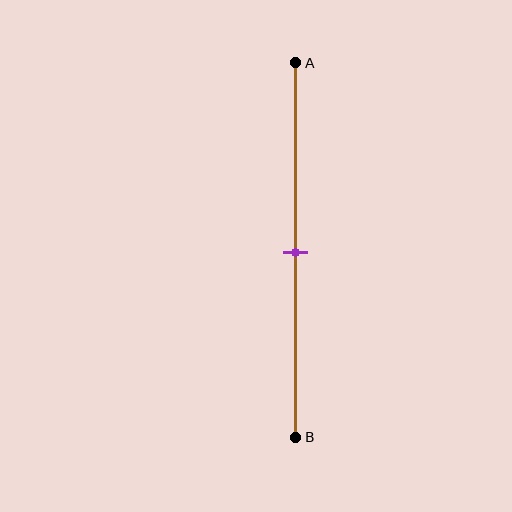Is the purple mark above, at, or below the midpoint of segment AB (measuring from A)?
The purple mark is approximately at the midpoint of segment AB.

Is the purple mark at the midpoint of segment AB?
Yes, the mark is approximately at the midpoint.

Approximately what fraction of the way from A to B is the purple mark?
The purple mark is approximately 50% of the way from A to B.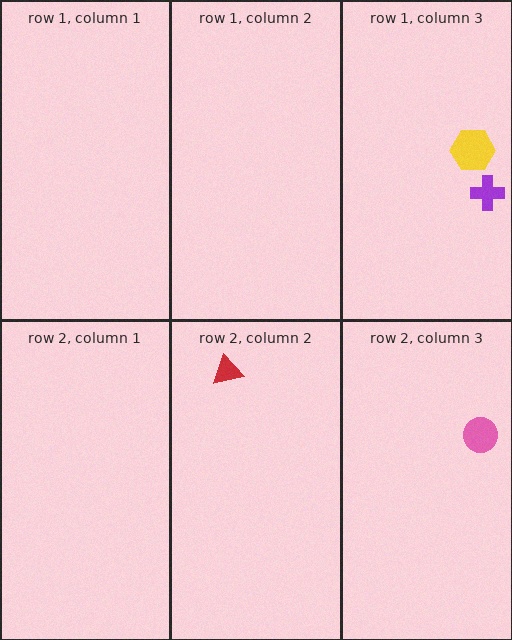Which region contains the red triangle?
The row 2, column 2 region.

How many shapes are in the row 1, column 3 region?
2.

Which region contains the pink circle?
The row 2, column 3 region.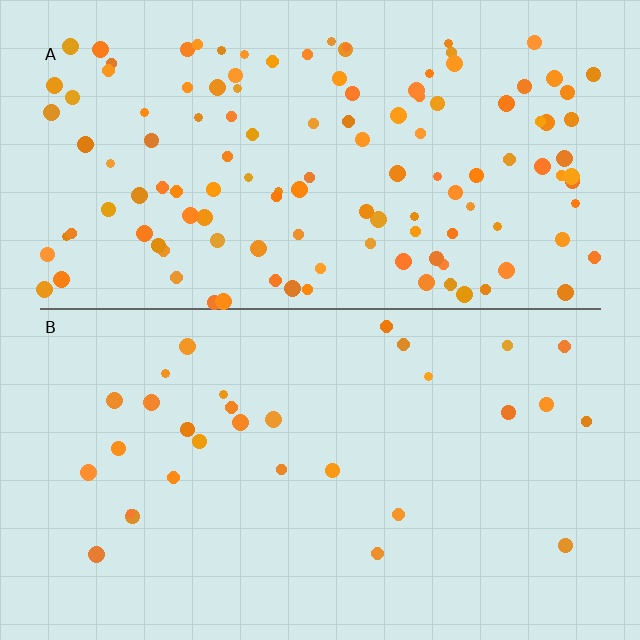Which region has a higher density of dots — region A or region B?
A (the top).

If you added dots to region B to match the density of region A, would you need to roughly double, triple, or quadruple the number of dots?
Approximately quadruple.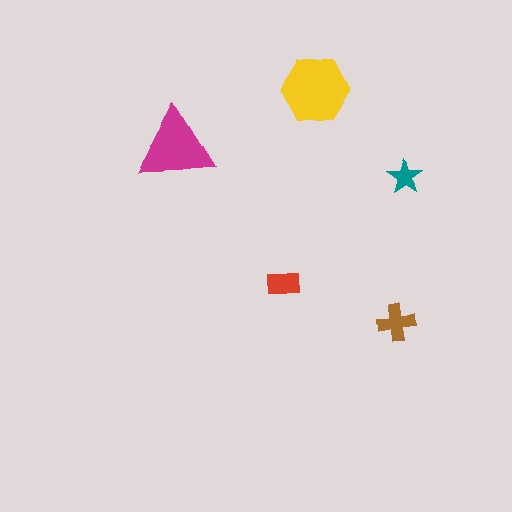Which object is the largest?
The yellow hexagon.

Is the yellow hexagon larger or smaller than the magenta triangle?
Larger.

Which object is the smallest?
The teal star.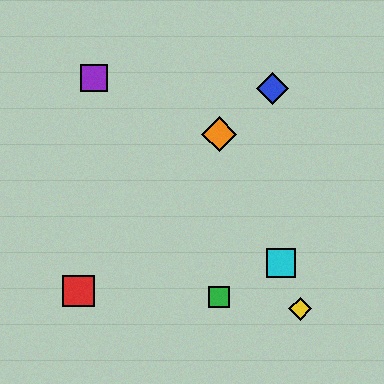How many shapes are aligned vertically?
2 shapes (the green square, the orange diamond) are aligned vertically.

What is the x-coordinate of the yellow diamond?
The yellow diamond is at x≈300.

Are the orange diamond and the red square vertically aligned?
No, the orange diamond is at x≈219 and the red square is at x≈78.